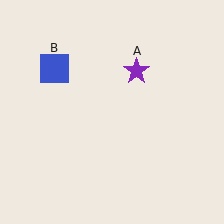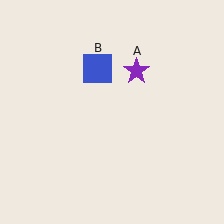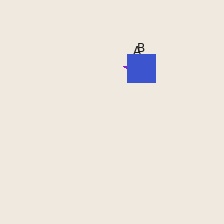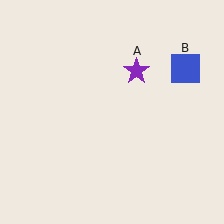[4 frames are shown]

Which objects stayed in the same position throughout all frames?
Purple star (object A) remained stationary.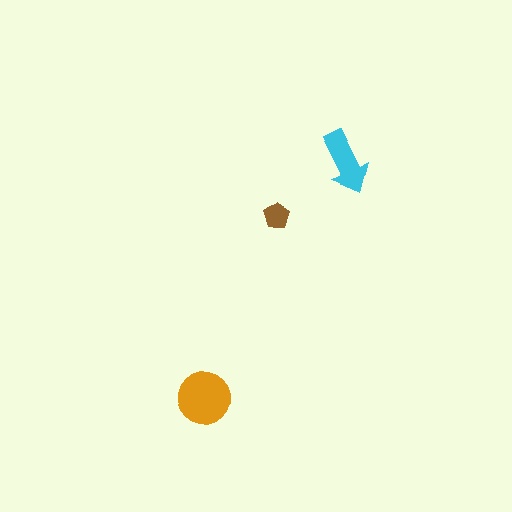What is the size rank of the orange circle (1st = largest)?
1st.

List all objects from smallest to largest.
The brown pentagon, the cyan arrow, the orange circle.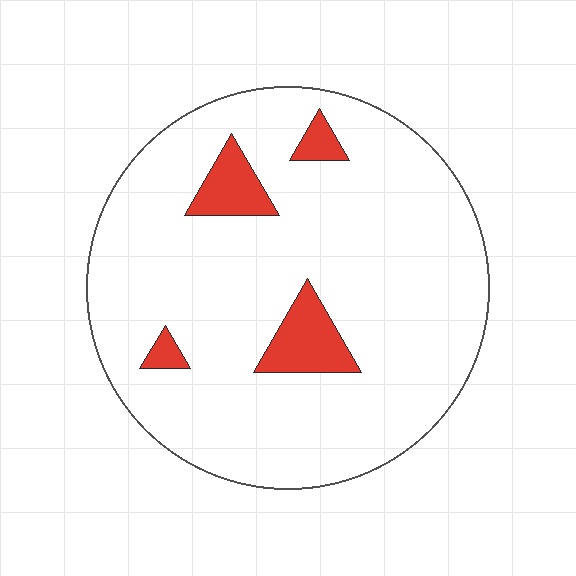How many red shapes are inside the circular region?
4.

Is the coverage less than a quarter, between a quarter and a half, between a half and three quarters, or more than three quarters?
Less than a quarter.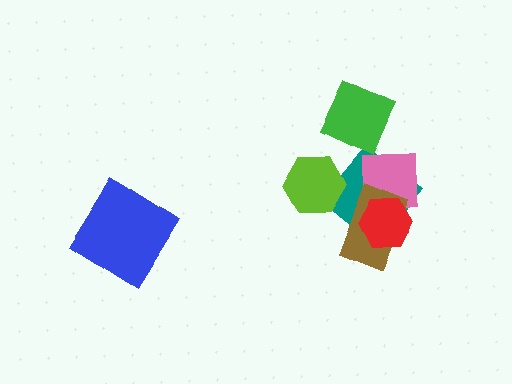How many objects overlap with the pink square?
3 objects overlap with the pink square.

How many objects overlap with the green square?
0 objects overlap with the green square.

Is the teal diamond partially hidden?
Yes, it is partially covered by another shape.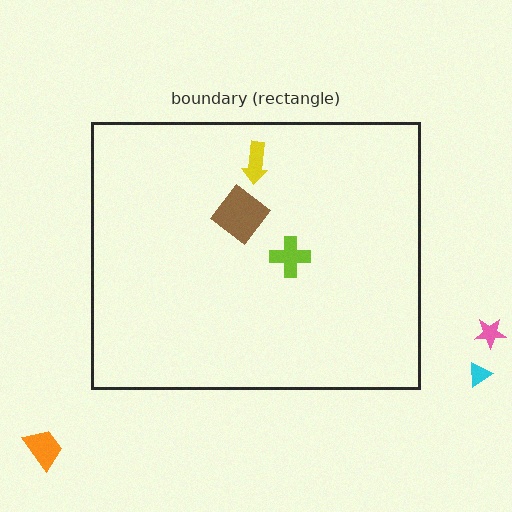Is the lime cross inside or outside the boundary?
Inside.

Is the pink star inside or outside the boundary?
Outside.